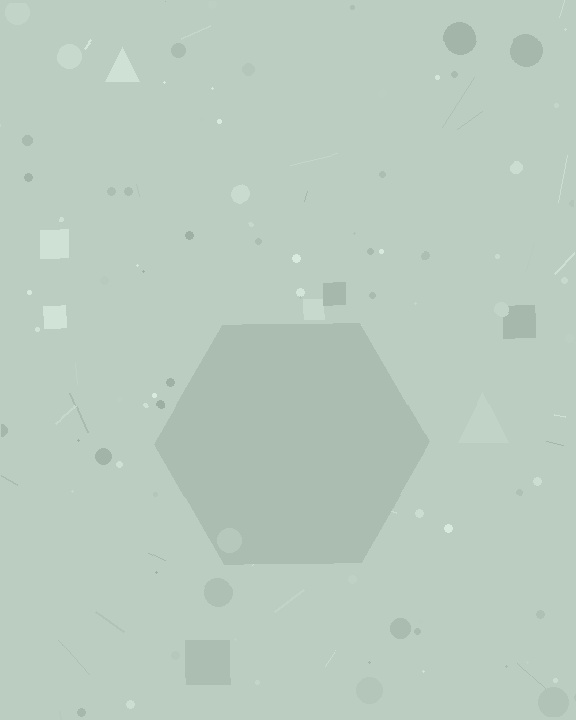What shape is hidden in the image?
A hexagon is hidden in the image.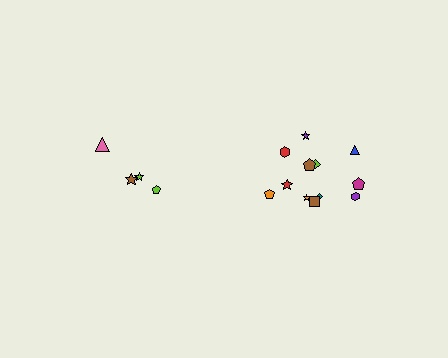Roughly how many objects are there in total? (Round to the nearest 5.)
Roughly 15 objects in total.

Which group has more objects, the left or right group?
The right group.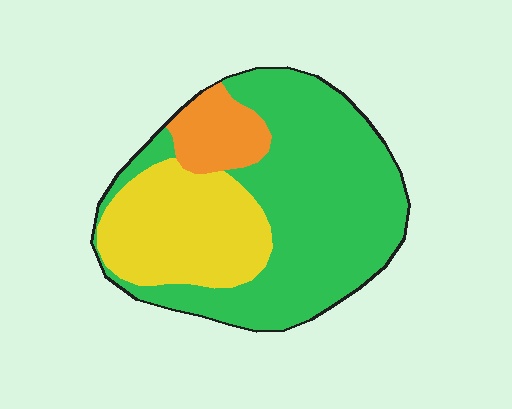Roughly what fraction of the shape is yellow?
Yellow covers 29% of the shape.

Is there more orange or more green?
Green.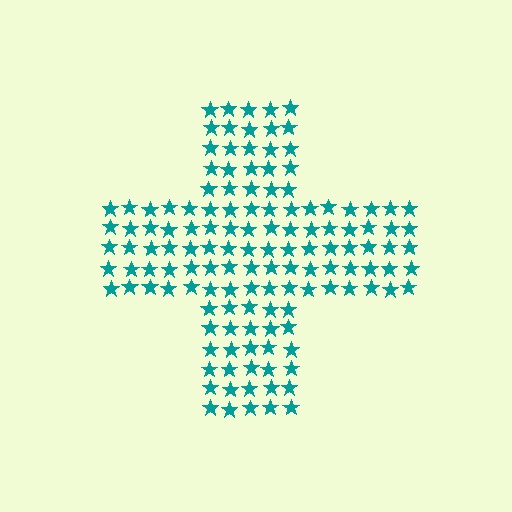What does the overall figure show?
The overall figure shows a cross.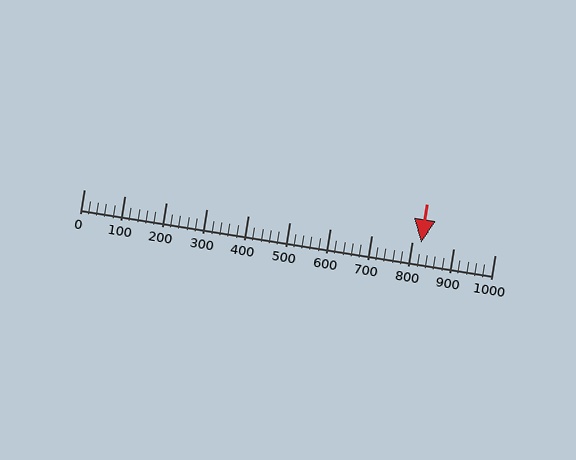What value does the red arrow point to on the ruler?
The red arrow points to approximately 820.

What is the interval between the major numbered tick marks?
The major tick marks are spaced 100 units apart.